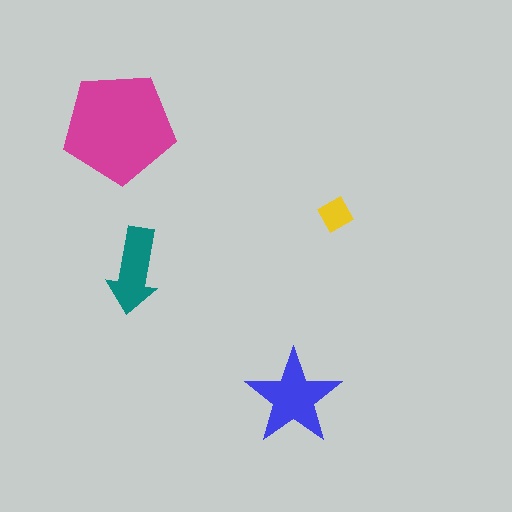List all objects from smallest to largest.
The yellow diamond, the teal arrow, the blue star, the magenta pentagon.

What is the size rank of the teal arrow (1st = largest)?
3rd.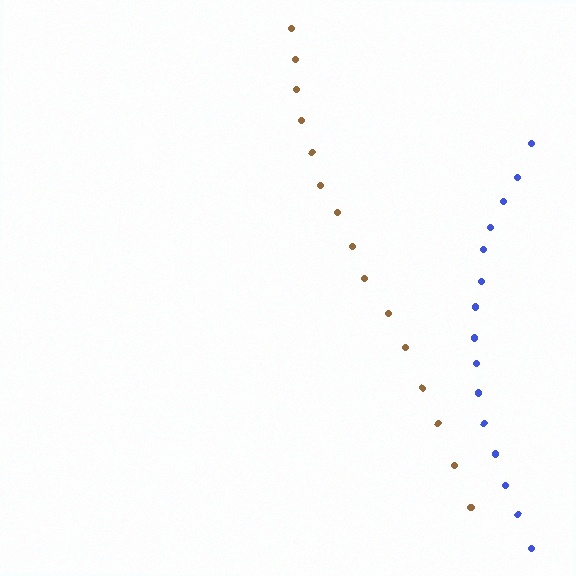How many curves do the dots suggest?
There are 2 distinct paths.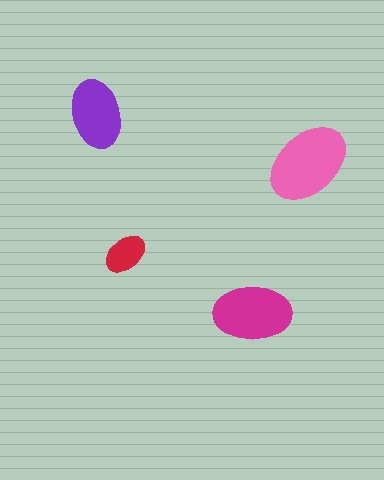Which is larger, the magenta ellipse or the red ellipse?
The magenta one.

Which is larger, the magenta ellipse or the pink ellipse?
The pink one.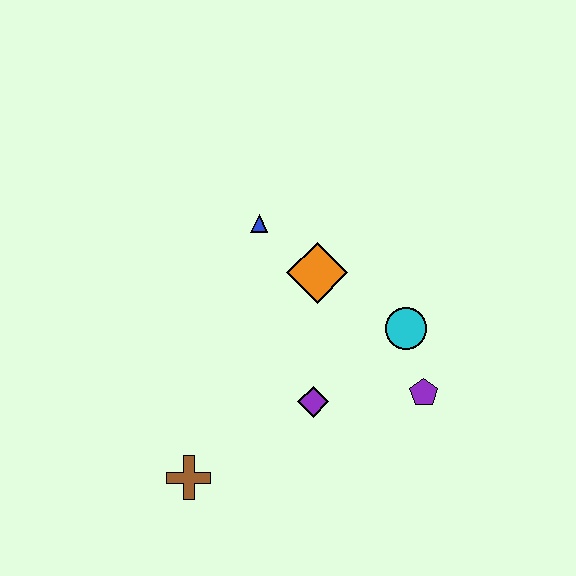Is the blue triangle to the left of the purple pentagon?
Yes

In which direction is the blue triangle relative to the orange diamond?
The blue triangle is to the left of the orange diamond.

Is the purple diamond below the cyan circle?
Yes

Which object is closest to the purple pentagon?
The cyan circle is closest to the purple pentagon.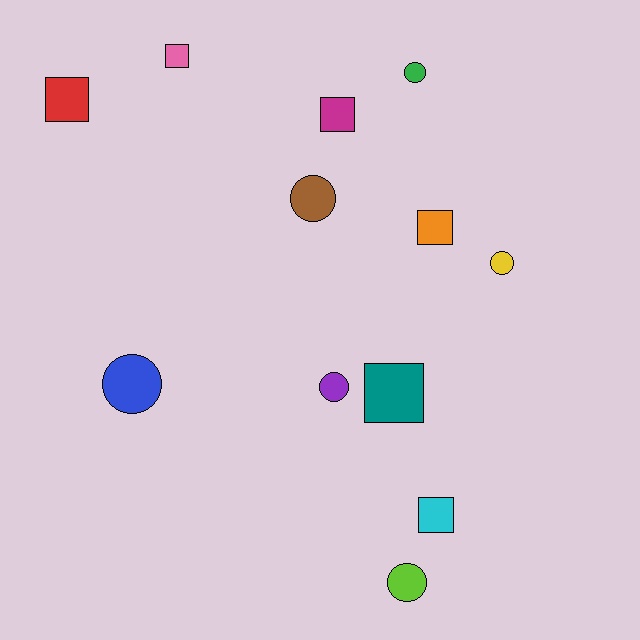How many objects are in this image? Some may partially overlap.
There are 12 objects.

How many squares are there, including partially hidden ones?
There are 6 squares.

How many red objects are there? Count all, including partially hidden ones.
There is 1 red object.